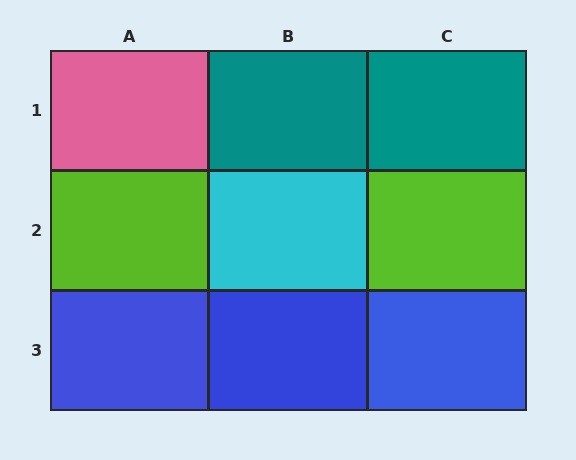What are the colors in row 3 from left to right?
Blue, blue, blue.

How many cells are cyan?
1 cell is cyan.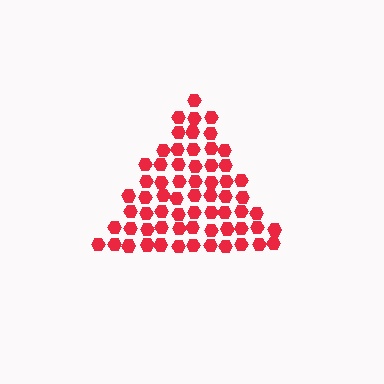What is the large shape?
The large shape is a triangle.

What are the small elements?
The small elements are hexagons.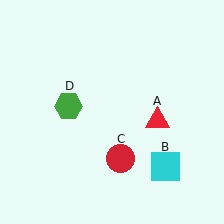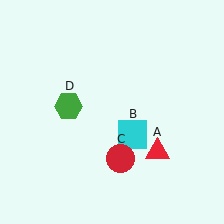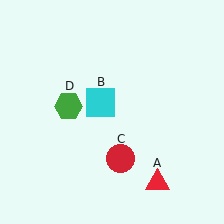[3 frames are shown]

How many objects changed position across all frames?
2 objects changed position: red triangle (object A), cyan square (object B).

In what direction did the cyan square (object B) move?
The cyan square (object B) moved up and to the left.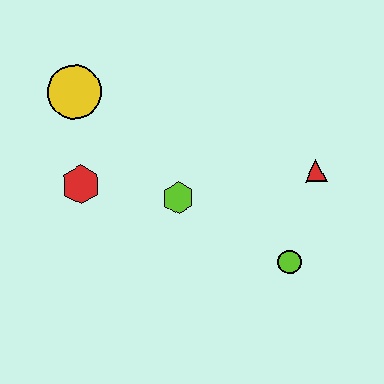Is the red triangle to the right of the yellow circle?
Yes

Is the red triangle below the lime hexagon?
No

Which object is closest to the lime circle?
The red triangle is closest to the lime circle.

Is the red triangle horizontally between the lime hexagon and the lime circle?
No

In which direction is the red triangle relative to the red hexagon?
The red triangle is to the right of the red hexagon.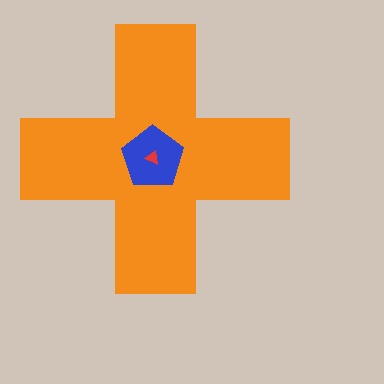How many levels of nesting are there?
3.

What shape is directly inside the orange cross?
The blue pentagon.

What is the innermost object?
The red triangle.